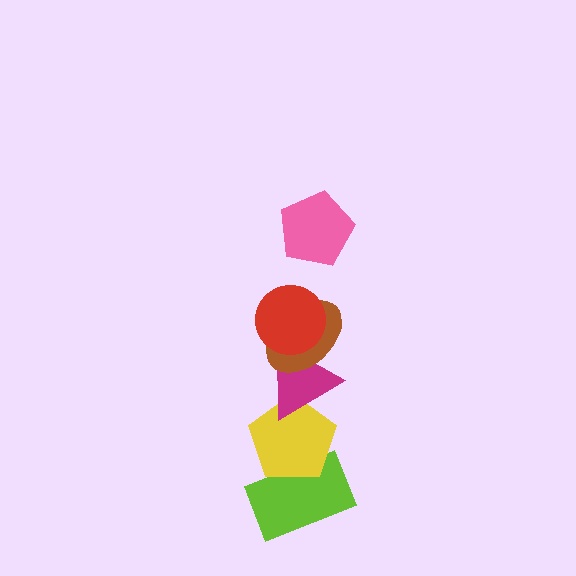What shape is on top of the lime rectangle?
The yellow pentagon is on top of the lime rectangle.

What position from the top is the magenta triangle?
The magenta triangle is 4th from the top.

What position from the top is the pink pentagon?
The pink pentagon is 1st from the top.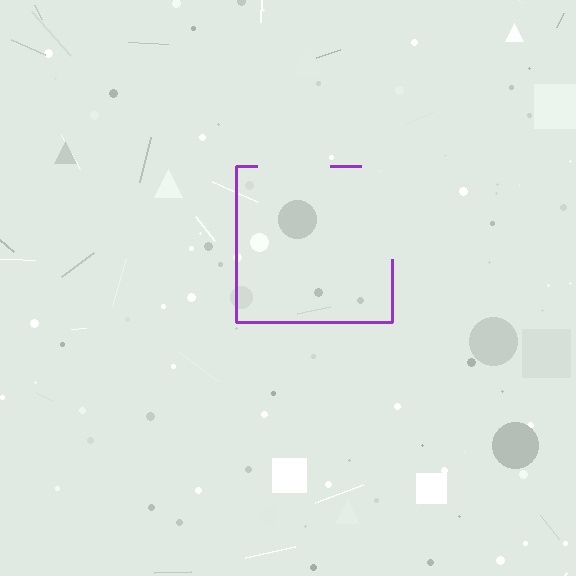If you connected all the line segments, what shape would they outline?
They would outline a square.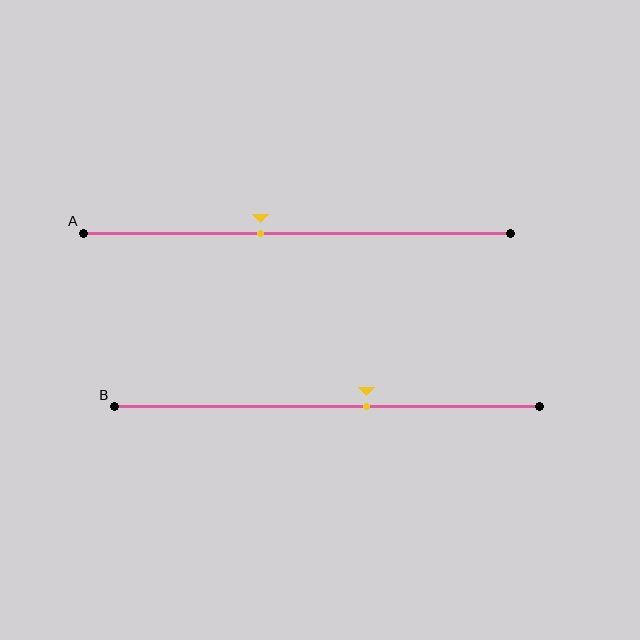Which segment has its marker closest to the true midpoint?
Segment A has its marker closest to the true midpoint.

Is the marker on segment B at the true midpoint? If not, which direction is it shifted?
No, the marker on segment B is shifted to the right by about 9% of the segment length.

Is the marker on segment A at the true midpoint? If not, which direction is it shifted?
No, the marker on segment A is shifted to the left by about 8% of the segment length.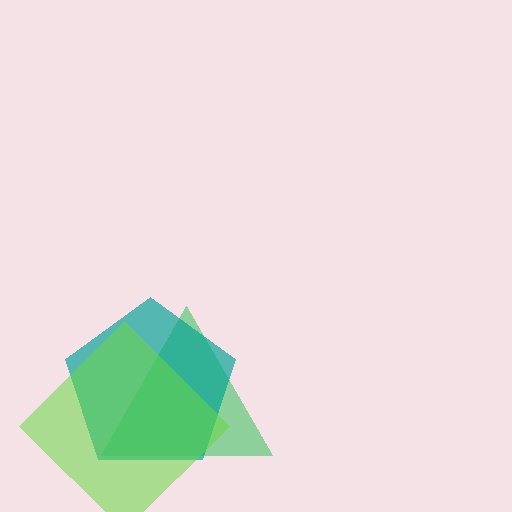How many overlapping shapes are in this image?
There are 3 overlapping shapes in the image.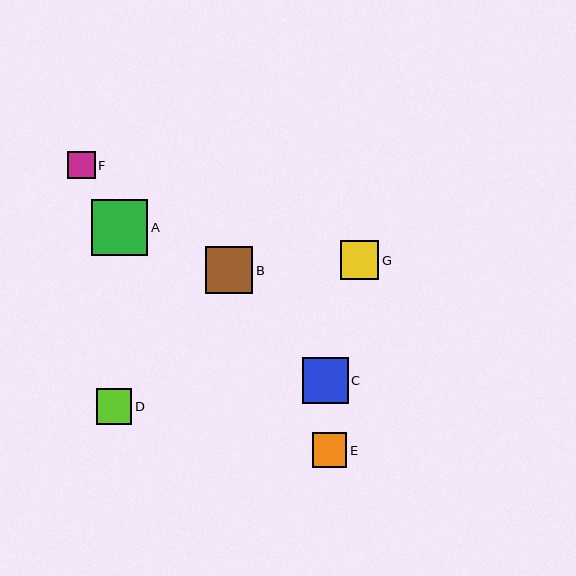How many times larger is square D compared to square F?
Square D is approximately 1.3 times the size of square F.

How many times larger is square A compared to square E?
Square A is approximately 1.6 times the size of square E.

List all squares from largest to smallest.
From largest to smallest: A, B, C, G, D, E, F.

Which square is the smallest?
Square F is the smallest with a size of approximately 28 pixels.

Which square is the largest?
Square A is the largest with a size of approximately 56 pixels.